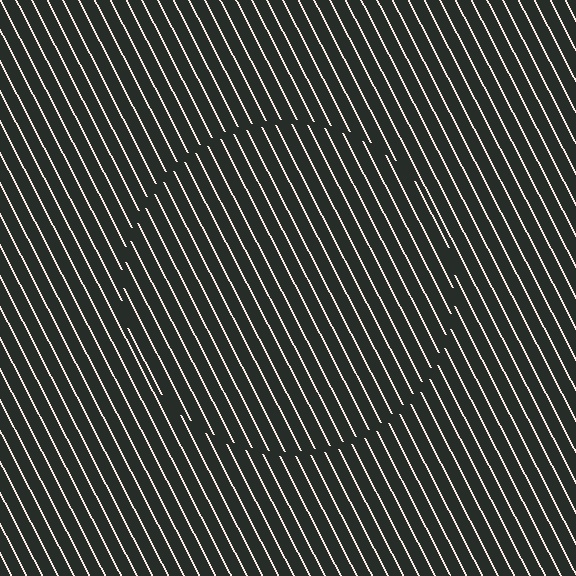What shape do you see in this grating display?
An illusory circle. The interior of the shape contains the same grating, shifted by half a period — the contour is defined by the phase discontinuity where line-ends from the inner and outer gratings abut.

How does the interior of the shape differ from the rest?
The interior of the shape contains the same grating, shifted by half a period — the contour is defined by the phase discontinuity where line-ends from the inner and outer gratings abut.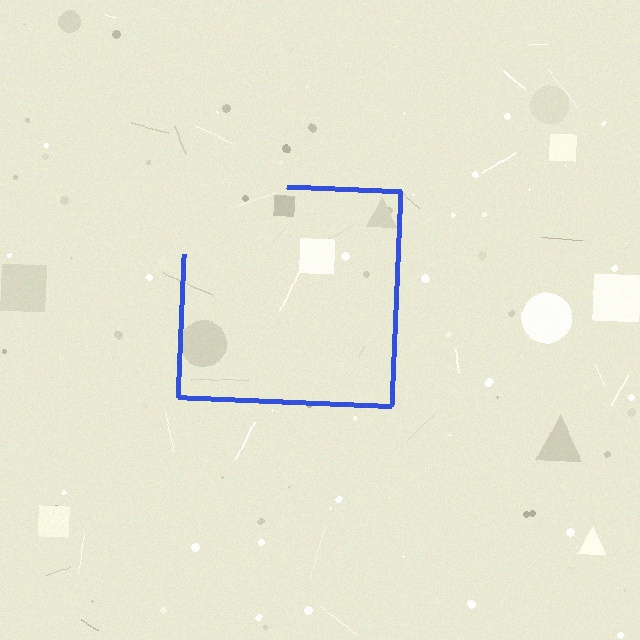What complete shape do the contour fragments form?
The contour fragments form a square.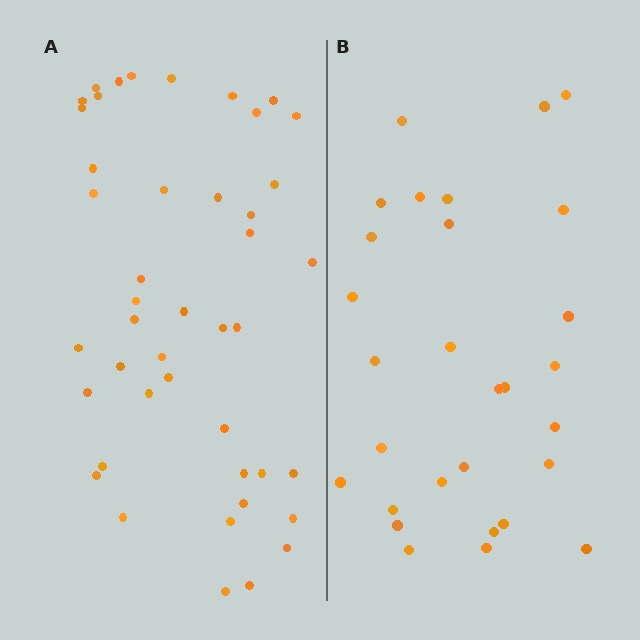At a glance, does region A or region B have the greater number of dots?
Region A (the left region) has more dots.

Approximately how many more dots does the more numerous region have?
Region A has approximately 15 more dots than region B.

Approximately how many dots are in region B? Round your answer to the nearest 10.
About 30 dots. (The exact count is 29, which rounds to 30.)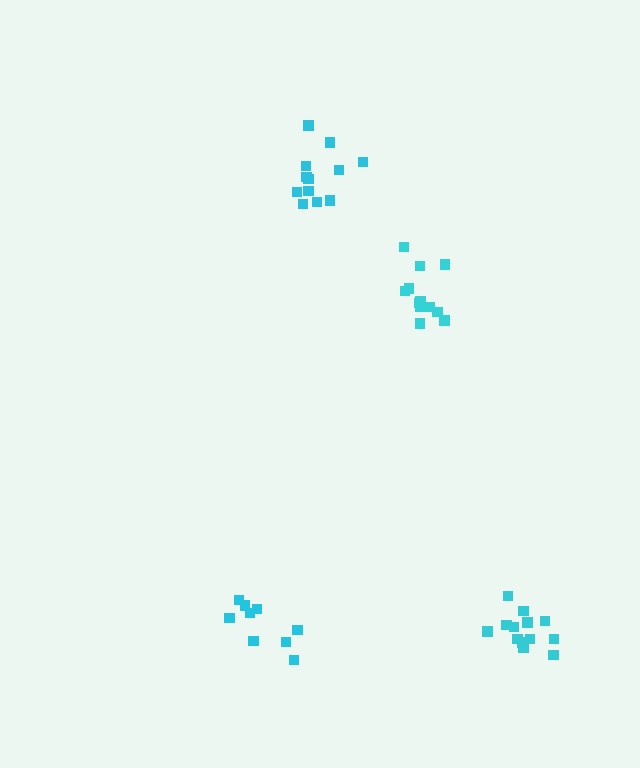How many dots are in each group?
Group 1: 14 dots, Group 2: 9 dots, Group 3: 12 dots, Group 4: 12 dots (47 total).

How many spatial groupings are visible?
There are 4 spatial groupings.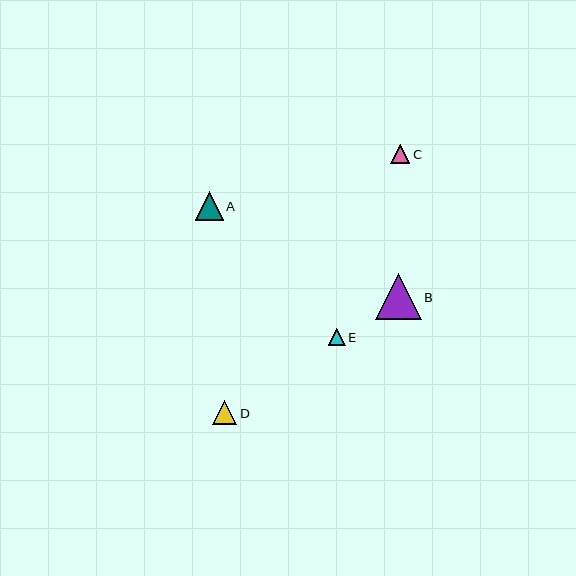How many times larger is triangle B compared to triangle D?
Triangle B is approximately 1.9 times the size of triangle D.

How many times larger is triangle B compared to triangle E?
Triangle B is approximately 2.8 times the size of triangle E.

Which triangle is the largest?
Triangle B is the largest with a size of approximately 46 pixels.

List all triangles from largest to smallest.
From largest to smallest: B, A, D, C, E.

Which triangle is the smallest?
Triangle E is the smallest with a size of approximately 17 pixels.